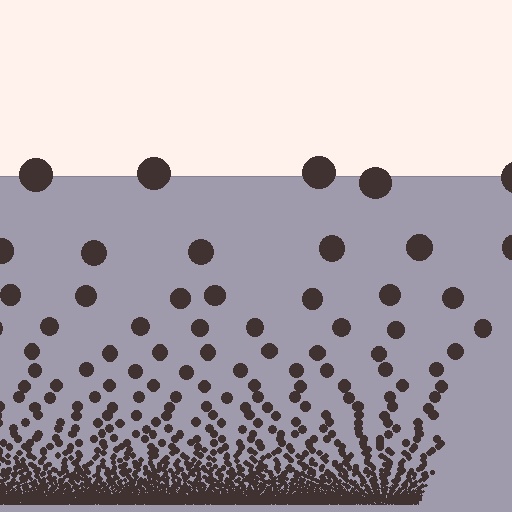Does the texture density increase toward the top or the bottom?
Density increases toward the bottom.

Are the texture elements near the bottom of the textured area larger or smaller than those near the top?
Smaller. The gradient is inverted — elements near the bottom are smaller and denser.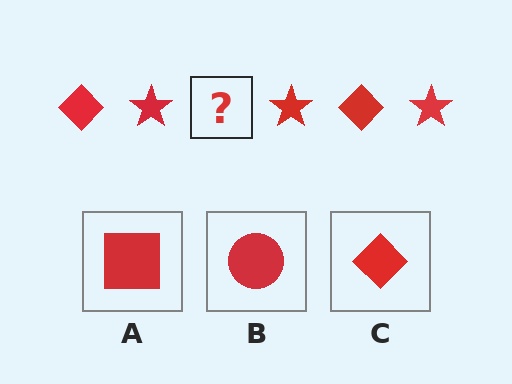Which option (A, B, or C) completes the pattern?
C.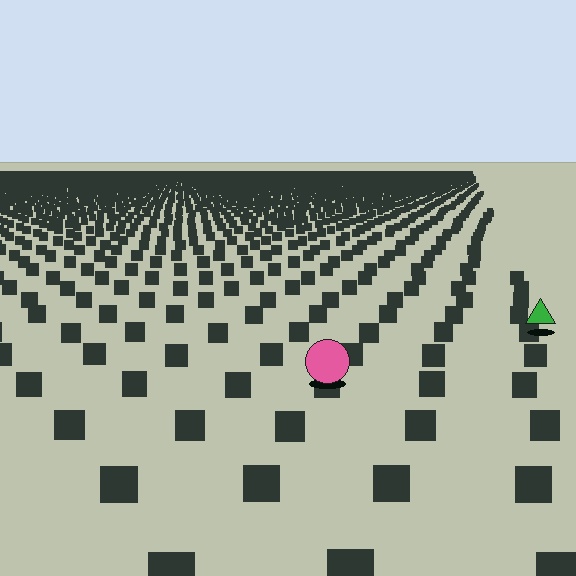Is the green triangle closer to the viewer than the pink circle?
No. The pink circle is closer — you can tell from the texture gradient: the ground texture is coarser near it.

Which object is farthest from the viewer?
The green triangle is farthest from the viewer. It appears smaller and the ground texture around it is denser.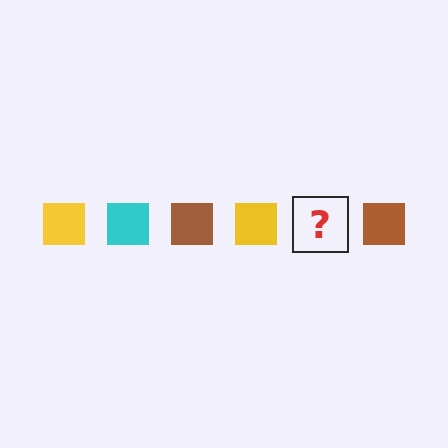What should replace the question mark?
The question mark should be replaced with a cyan square.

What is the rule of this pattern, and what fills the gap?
The rule is that the pattern cycles through yellow, cyan, brown squares. The gap should be filled with a cyan square.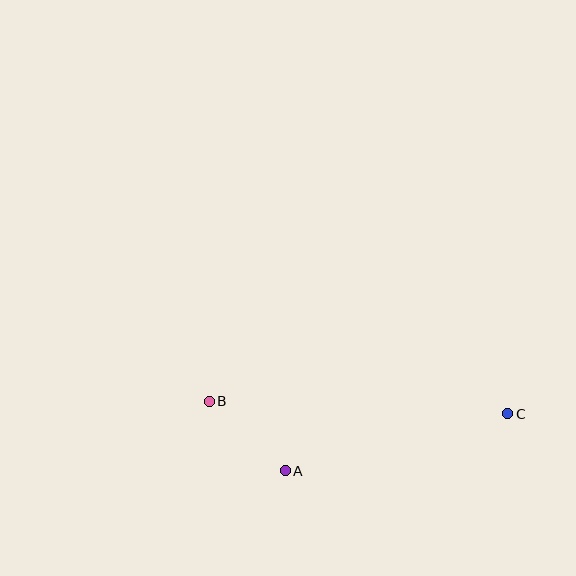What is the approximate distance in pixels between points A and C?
The distance between A and C is approximately 230 pixels.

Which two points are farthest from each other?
Points B and C are farthest from each other.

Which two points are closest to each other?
Points A and B are closest to each other.